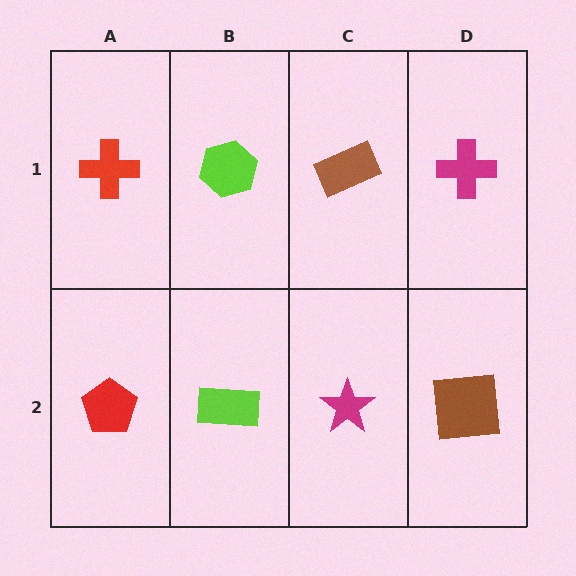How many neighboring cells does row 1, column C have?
3.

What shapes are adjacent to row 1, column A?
A red pentagon (row 2, column A), a lime hexagon (row 1, column B).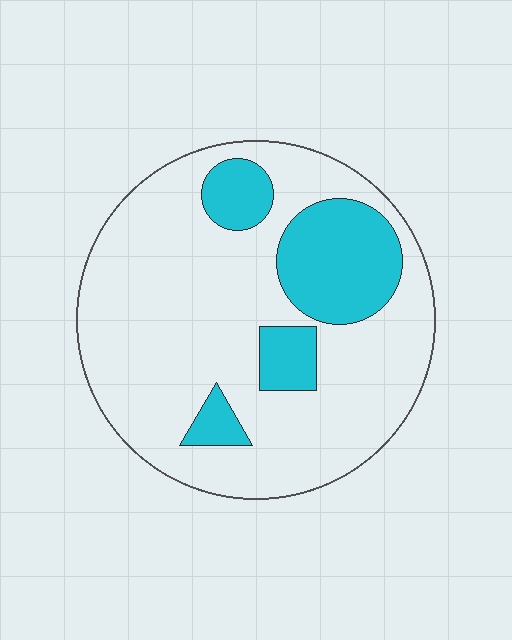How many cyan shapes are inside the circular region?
4.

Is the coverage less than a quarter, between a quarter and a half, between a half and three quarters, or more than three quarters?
Less than a quarter.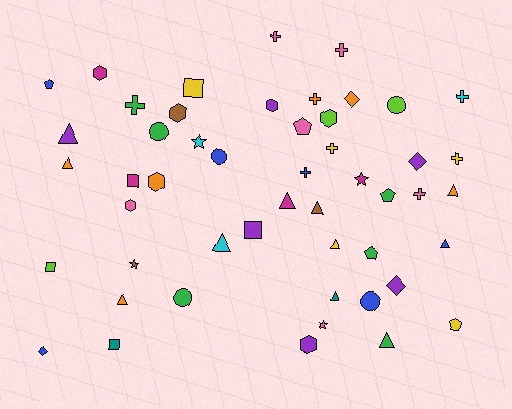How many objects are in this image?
There are 50 objects.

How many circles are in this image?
There are 5 circles.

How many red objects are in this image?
There are no red objects.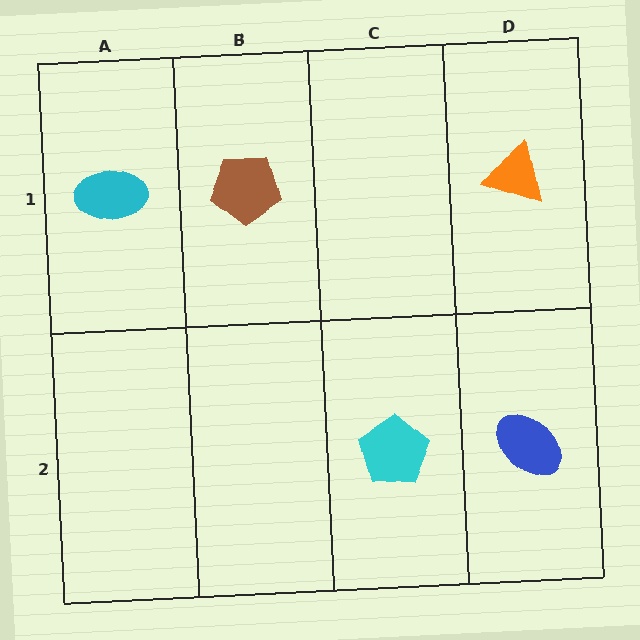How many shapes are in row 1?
3 shapes.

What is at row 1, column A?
A cyan ellipse.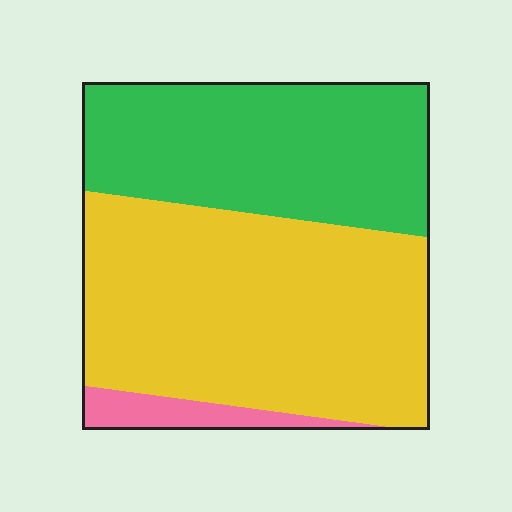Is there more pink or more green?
Green.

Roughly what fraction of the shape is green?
Green covers 38% of the shape.